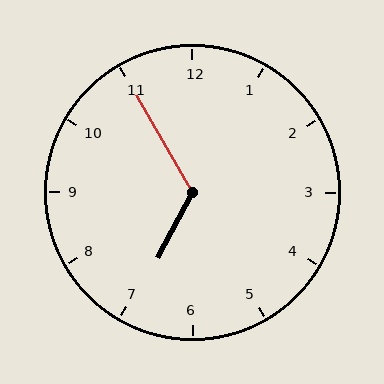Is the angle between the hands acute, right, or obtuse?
It is obtuse.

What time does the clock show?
6:55.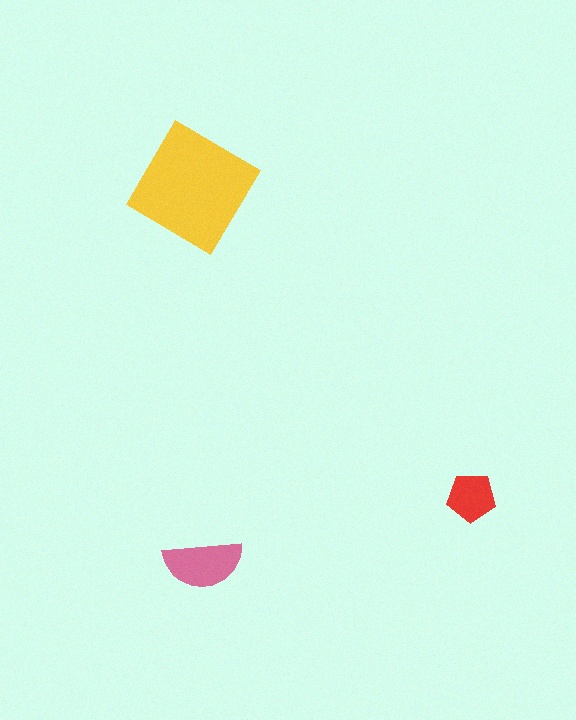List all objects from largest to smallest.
The yellow diamond, the pink semicircle, the red pentagon.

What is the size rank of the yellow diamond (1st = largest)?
1st.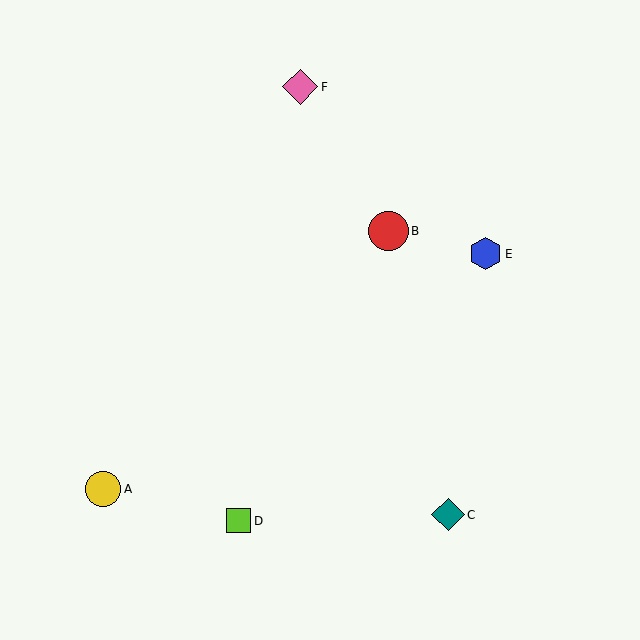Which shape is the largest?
The red circle (labeled B) is the largest.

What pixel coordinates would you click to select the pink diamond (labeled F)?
Click at (300, 87) to select the pink diamond F.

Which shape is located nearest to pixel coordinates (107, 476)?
The yellow circle (labeled A) at (103, 489) is nearest to that location.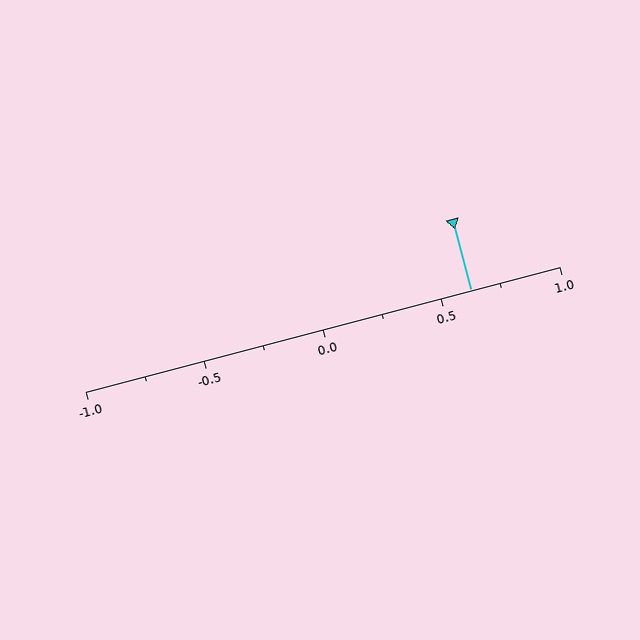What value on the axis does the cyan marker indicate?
The marker indicates approximately 0.62.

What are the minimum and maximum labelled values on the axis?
The axis runs from -1.0 to 1.0.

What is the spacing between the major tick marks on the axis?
The major ticks are spaced 0.5 apart.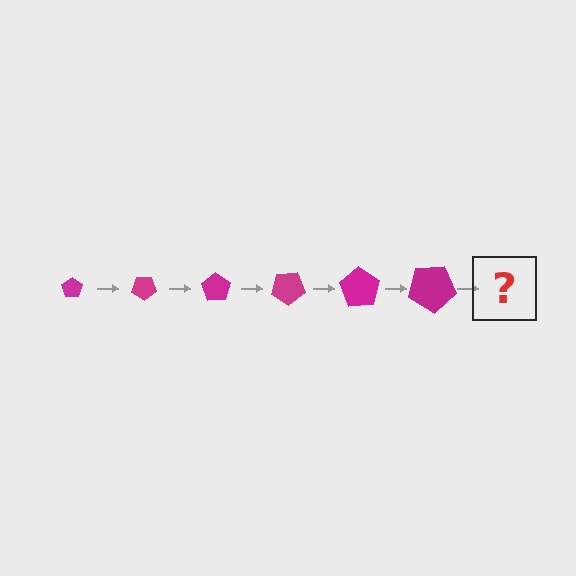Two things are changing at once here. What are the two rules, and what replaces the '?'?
The two rules are that the pentagon grows larger each step and it rotates 35 degrees each step. The '?' should be a pentagon, larger than the previous one and rotated 210 degrees from the start.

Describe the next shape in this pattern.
It should be a pentagon, larger than the previous one and rotated 210 degrees from the start.